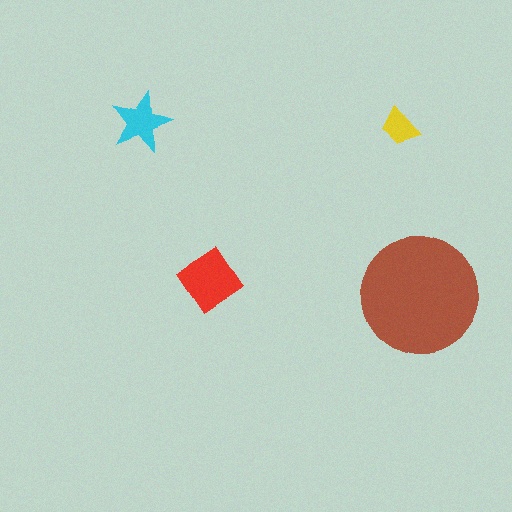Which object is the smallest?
The yellow trapezoid.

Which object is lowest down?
The brown circle is bottommost.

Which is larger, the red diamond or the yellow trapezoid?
The red diamond.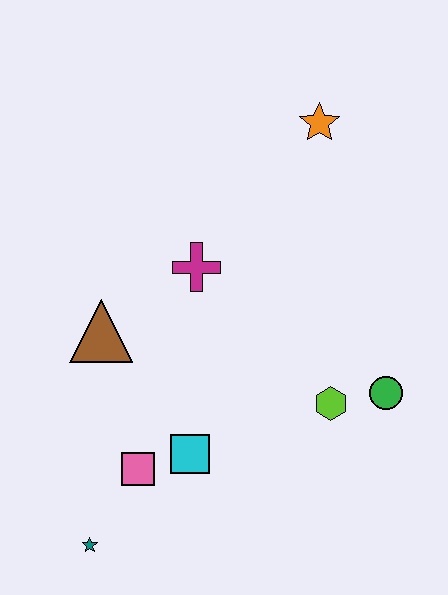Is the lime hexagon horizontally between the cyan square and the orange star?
No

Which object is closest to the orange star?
The magenta cross is closest to the orange star.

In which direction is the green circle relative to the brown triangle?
The green circle is to the right of the brown triangle.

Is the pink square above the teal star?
Yes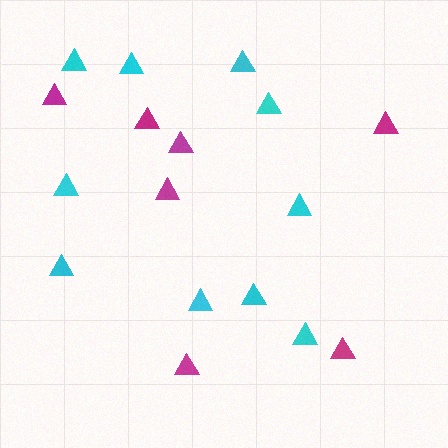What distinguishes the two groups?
There are 2 groups: one group of cyan triangles (10) and one group of magenta triangles (7).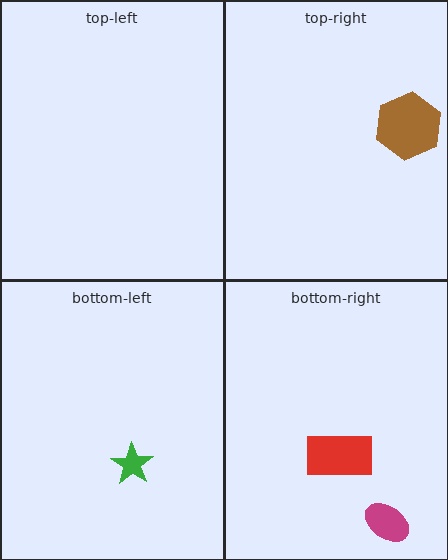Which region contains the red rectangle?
The bottom-right region.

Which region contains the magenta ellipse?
The bottom-right region.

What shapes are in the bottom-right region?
The magenta ellipse, the red rectangle.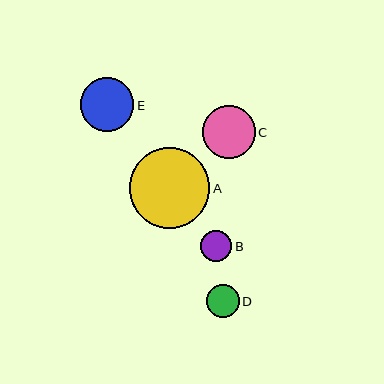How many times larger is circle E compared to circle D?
Circle E is approximately 1.6 times the size of circle D.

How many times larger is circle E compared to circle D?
Circle E is approximately 1.6 times the size of circle D.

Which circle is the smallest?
Circle B is the smallest with a size of approximately 31 pixels.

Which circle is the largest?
Circle A is the largest with a size of approximately 81 pixels.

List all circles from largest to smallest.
From largest to smallest: A, E, C, D, B.